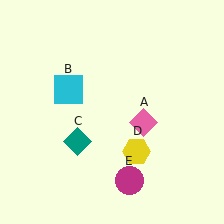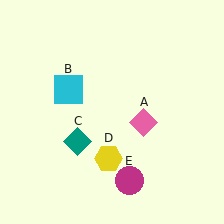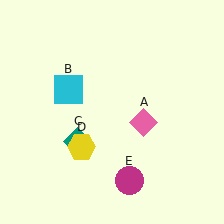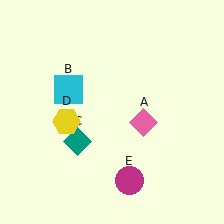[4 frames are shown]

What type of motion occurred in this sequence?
The yellow hexagon (object D) rotated clockwise around the center of the scene.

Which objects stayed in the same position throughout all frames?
Pink diamond (object A) and cyan square (object B) and teal diamond (object C) and magenta circle (object E) remained stationary.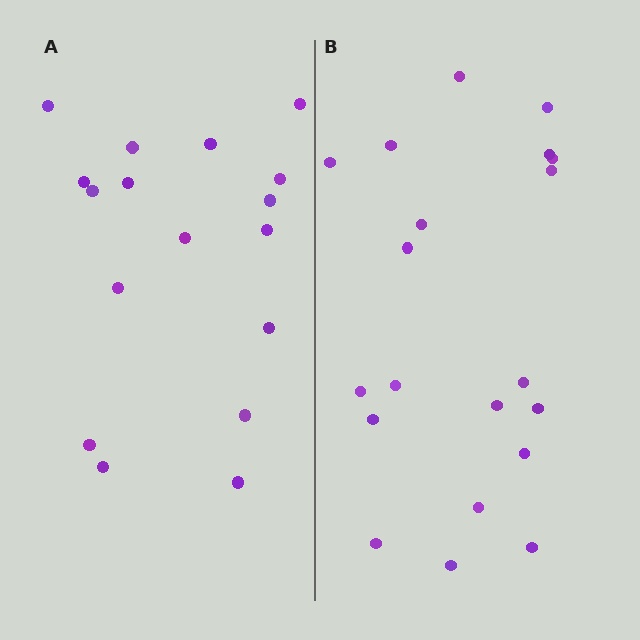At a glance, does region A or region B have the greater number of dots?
Region B (the right region) has more dots.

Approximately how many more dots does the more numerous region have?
Region B has just a few more — roughly 2 or 3 more dots than region A.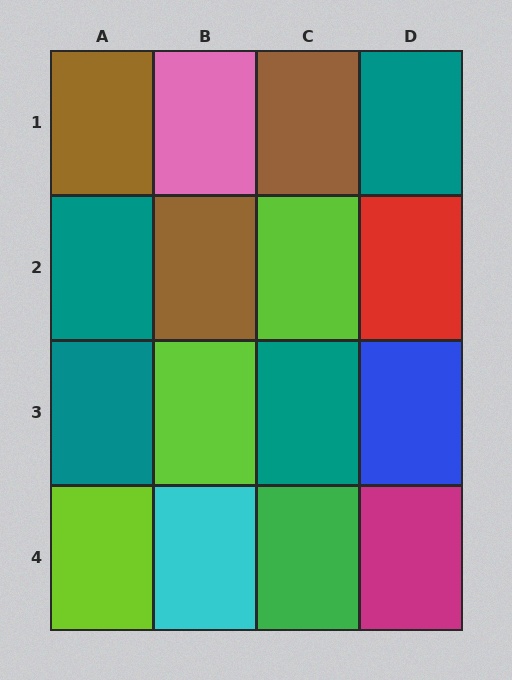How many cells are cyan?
1 cell is cyan.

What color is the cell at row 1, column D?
Teal.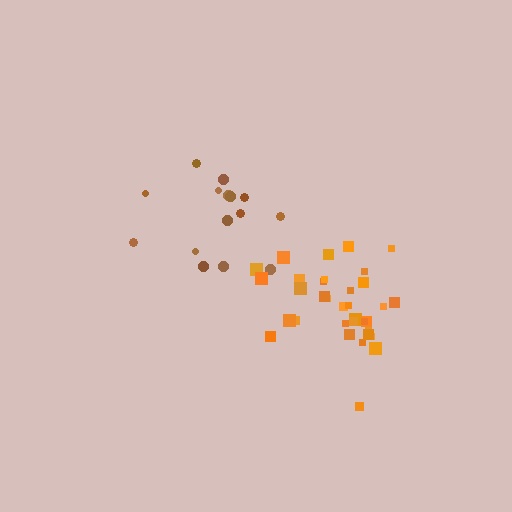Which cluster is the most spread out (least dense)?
Brown.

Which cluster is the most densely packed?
Orange.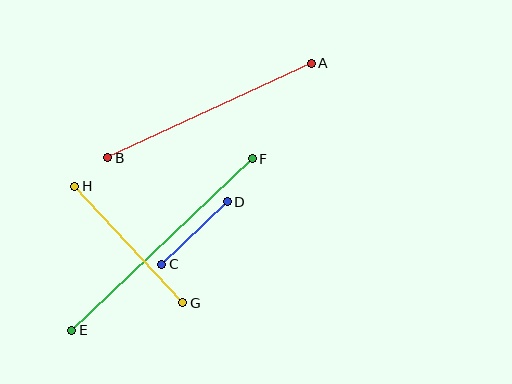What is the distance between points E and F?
The distance is approximately 249 pixels.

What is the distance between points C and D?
The distance is approximately 91 pixels.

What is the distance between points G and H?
The distance is approximately 159 pixels.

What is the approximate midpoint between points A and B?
The midpoint is at approximately (209, 110) pixels.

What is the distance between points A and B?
The distance is approximately 224 pixels.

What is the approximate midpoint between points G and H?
The midpoint is at approximately (129, 244) pixels.